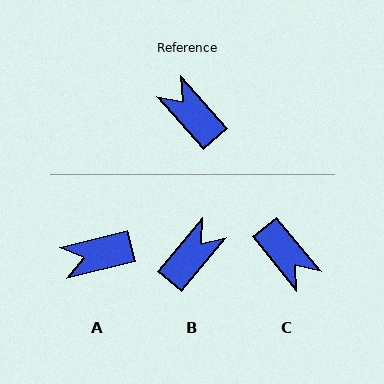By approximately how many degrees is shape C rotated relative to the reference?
Approximately 177 degrees counter-clockwise.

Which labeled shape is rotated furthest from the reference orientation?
C, about 177 degrees away.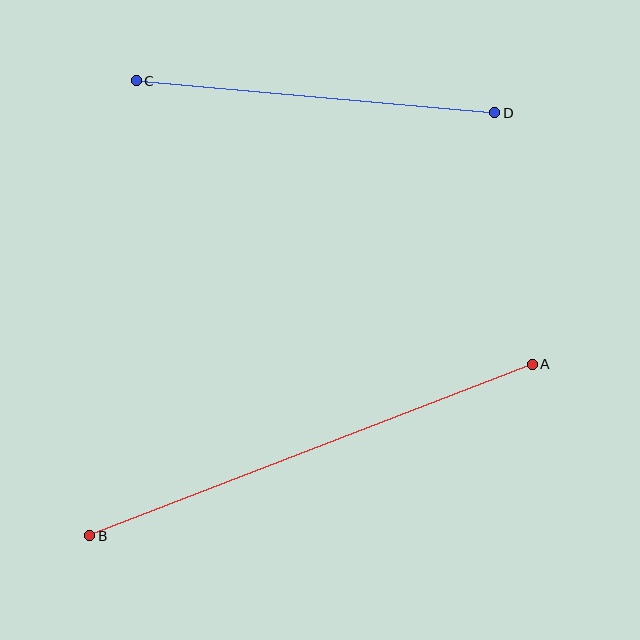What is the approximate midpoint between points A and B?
The midpoint is at approximately (311, 450) pixels.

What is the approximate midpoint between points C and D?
The midpoint is at approximately (316, 97) pixels.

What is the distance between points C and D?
The distance is approximately 360 pixels.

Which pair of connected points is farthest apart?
Points A and B are farthest apart.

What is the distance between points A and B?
The distance is approximately 475 pixels.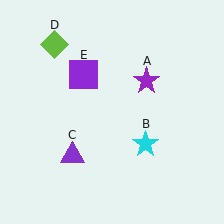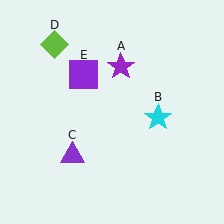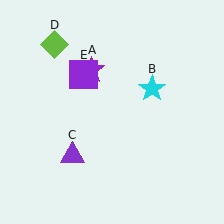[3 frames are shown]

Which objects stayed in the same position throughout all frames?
Purple triangle (object C) and lime diamond (object D) and purple square (object E) remained stationary.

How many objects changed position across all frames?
2 objects changed position: purple star (object A), cyan star (object B).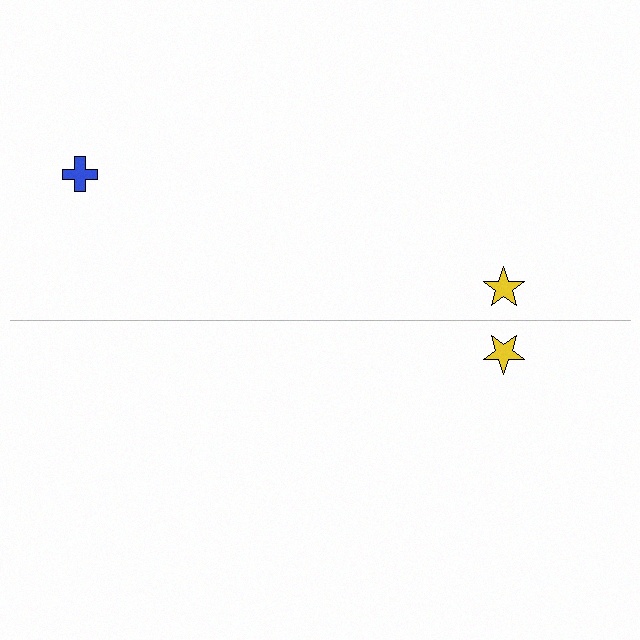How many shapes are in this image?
There are 3 shapes in this image.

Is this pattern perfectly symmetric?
No, the pattern is not perfectly symmetric. A blue cross is missing from the bottom side.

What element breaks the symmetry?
A blue cross is missing from the bottom side.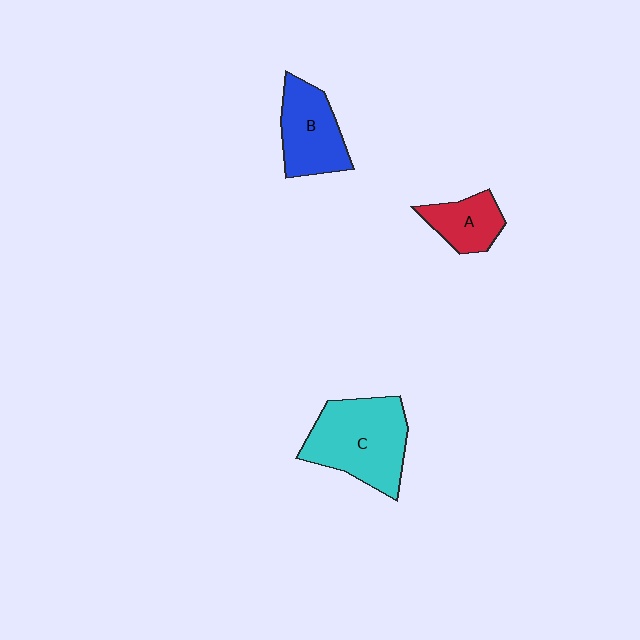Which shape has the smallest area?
Shape A (red).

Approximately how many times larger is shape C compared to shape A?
Approximately 2.2 times.